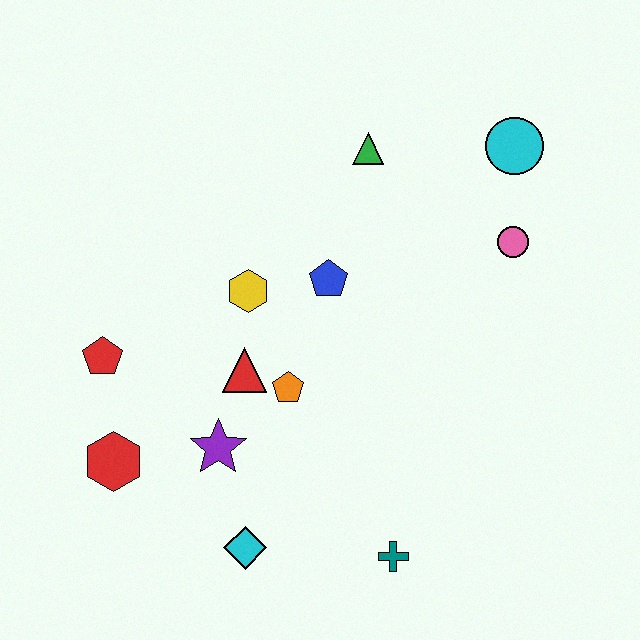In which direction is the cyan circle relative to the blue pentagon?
The cyan circle is to the right of the blue pentagon.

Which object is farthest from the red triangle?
The cyan circle is farthest from the red triangle.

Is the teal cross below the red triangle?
Yes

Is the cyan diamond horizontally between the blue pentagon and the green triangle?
No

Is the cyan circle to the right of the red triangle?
Yes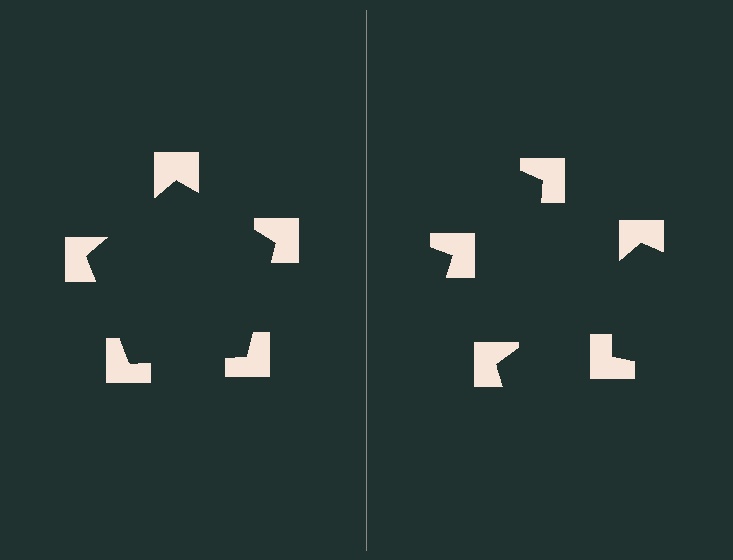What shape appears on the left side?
An illusory pentagon.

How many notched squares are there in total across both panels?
10 — 5 on each side.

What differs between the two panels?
The notched squares are positioned identically on both sides; only the wedge orientations differ. On the left they align to a pentagon; on the right they are misaligned.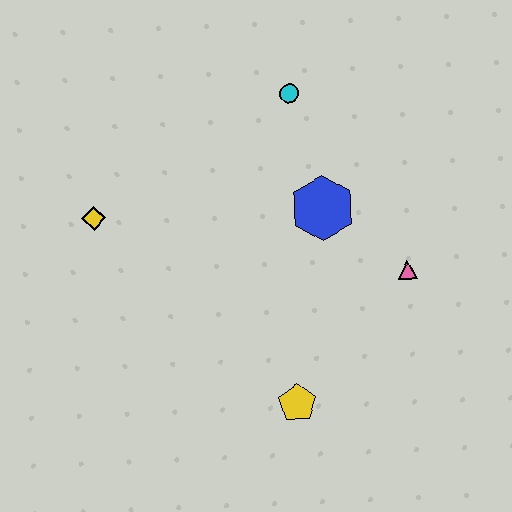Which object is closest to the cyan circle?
The blue hexagon is closest to the cyan circle.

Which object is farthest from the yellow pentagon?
The cyan circle is farthest from the yellow pentagon.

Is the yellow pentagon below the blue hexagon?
Yes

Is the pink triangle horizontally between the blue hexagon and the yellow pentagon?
No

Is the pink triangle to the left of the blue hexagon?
No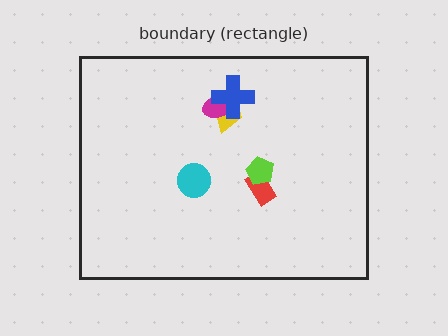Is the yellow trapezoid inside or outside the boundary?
Inside.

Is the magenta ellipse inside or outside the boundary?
Inside.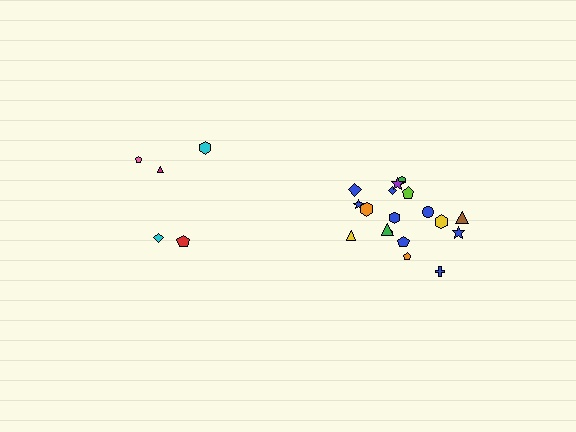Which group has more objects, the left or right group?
The right group.